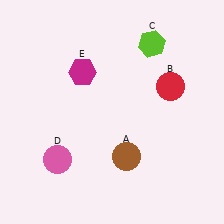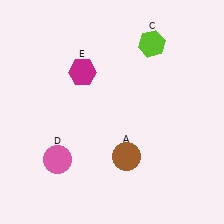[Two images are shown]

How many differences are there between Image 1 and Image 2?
There is 1 difference between the two images.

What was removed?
The red circle (B) was removed in Image 2.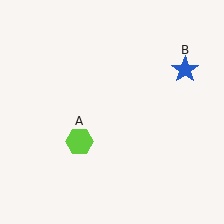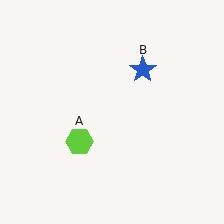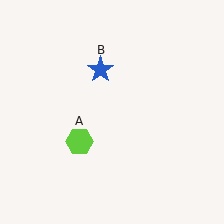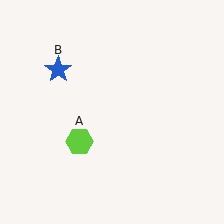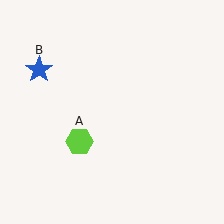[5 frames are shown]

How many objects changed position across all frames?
1 object changed position: blue star (object B).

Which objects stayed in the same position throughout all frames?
Lime hexagon (object A) remained stationary.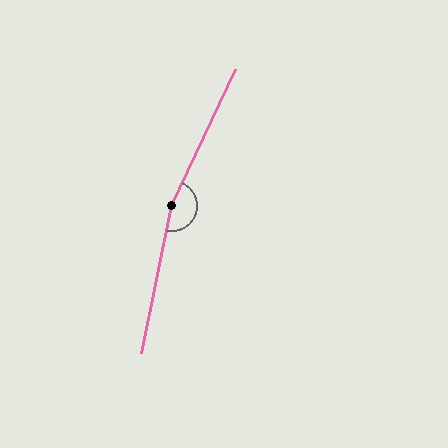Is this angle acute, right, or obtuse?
It is obtuse.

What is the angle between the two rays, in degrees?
Approximately 166 degrees.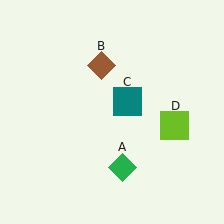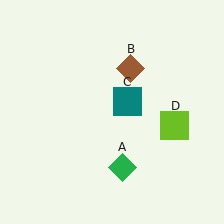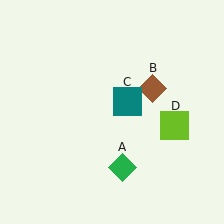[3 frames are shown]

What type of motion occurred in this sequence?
The brown diamond (object B) rotated clockwise around the center of the scene.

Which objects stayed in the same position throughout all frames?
Green diamond (object A) and teal square (object C) and lime square (object D) remained stationary.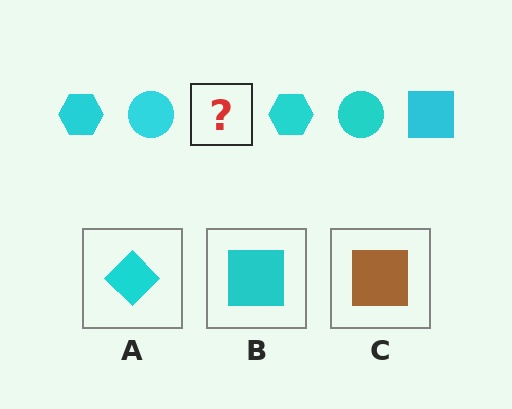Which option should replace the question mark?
Option B.